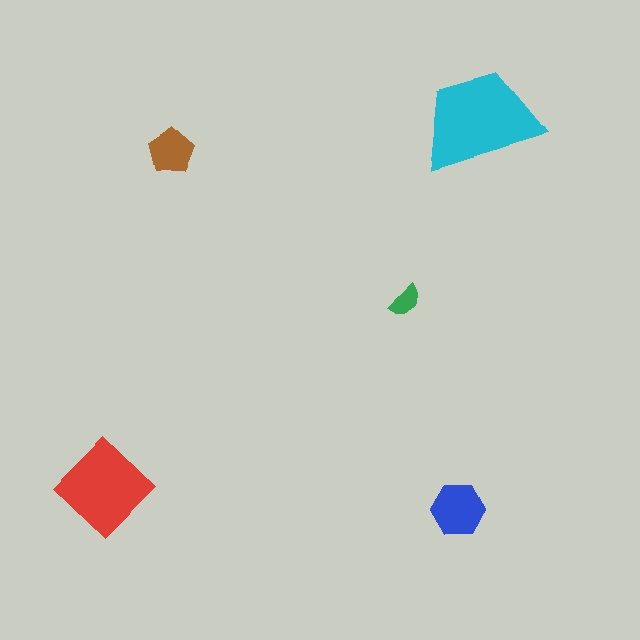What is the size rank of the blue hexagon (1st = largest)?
3rd.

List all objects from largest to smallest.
The cyan trapezoid, the red diamond, the blue hexagon, the brown pentagon, the green semicircle.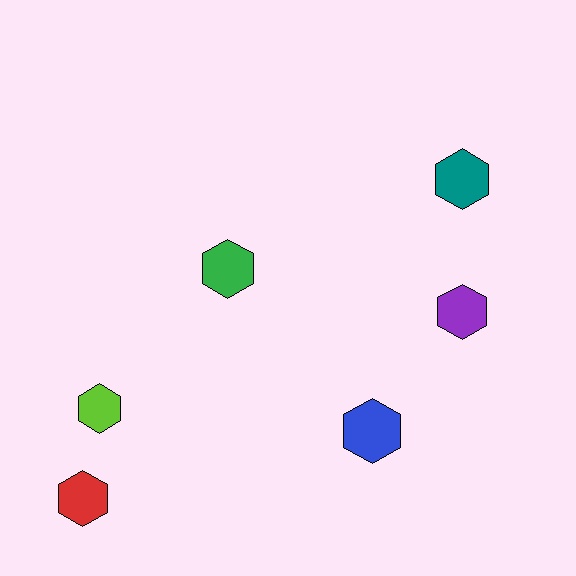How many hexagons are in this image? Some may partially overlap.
There are 6 hexagons.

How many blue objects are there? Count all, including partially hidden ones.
There is 1 blue object.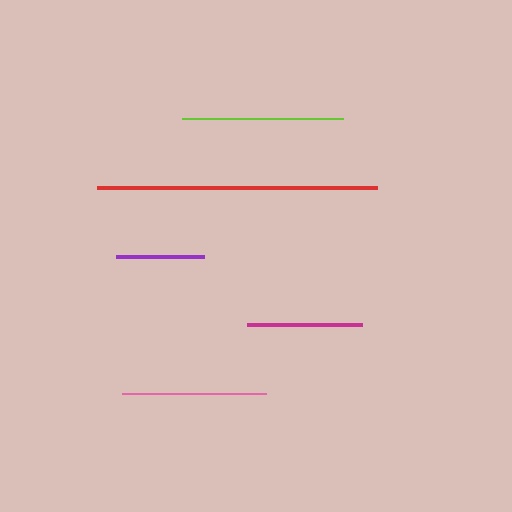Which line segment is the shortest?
The purple line is the shortest at approximately 88 pixels.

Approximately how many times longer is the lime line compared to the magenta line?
The lime line is approximately 1.4 times the length of the magenta line.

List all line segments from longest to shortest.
From longest to shortest: red, lime, pink, magenta, purple.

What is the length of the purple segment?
The purple segment is approximately 88 pixels long.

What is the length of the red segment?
The red segment is approximately 279 pixels long.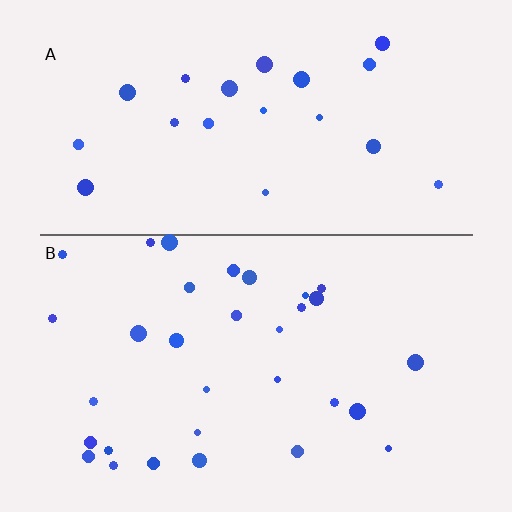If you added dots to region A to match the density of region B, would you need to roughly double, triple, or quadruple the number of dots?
Approximately double.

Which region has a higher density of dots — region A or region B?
B (the bottom).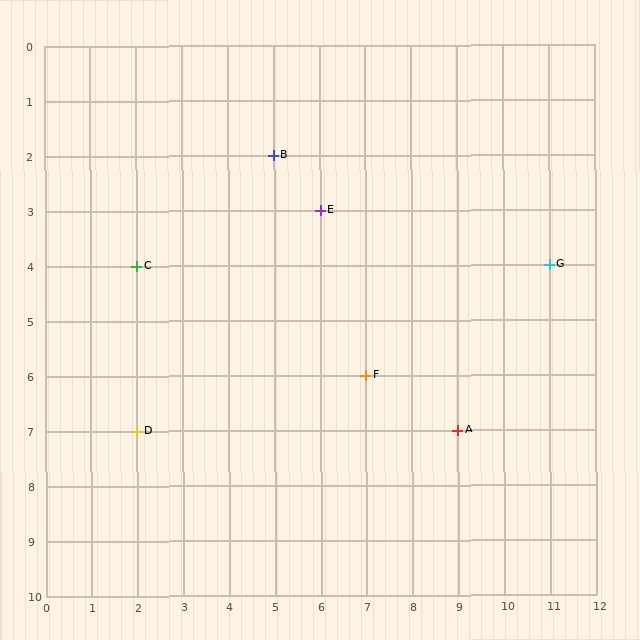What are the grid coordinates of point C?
Point C is at grid coordinates (2, 4).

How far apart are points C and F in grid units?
Points C and F are 5 columns and 2 rows apart (about 5.4 grid units diagonally).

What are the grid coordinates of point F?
Point F is at grid coordinates (7, 6).